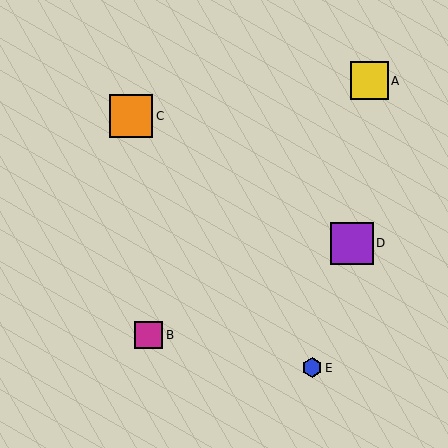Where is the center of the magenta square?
The center of the magenta square is at (149, 335).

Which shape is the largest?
The orange square (labeled C) is the largest.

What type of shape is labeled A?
Shape A is a yellow square.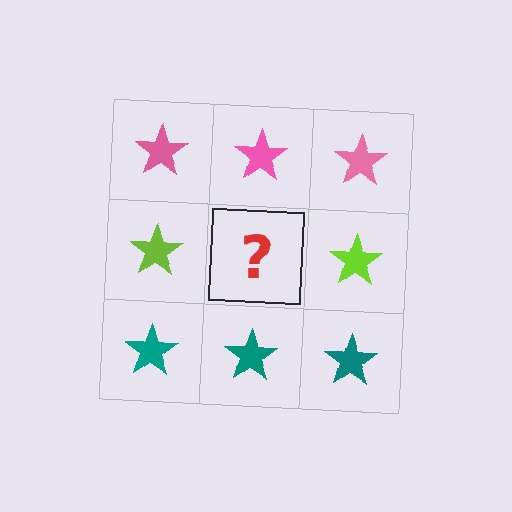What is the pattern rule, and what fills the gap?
The rule is that each row has a consistent color. The gap should be filled with a lime star.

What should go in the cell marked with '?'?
The missing cell should contain a lime star.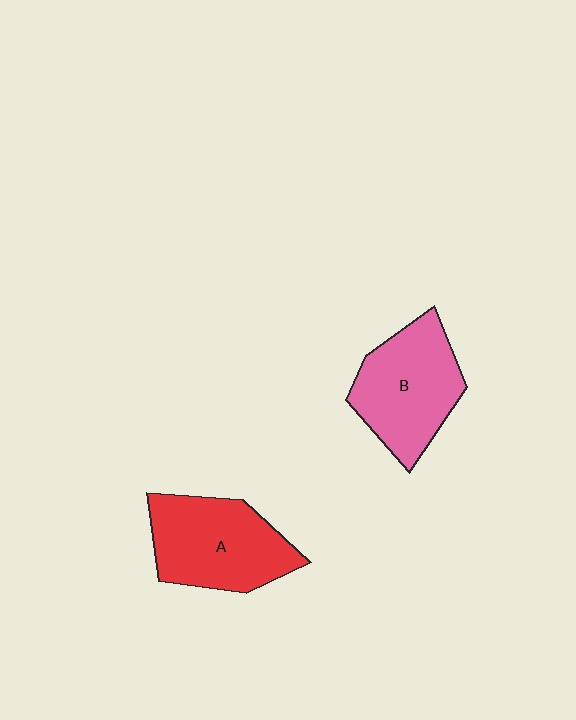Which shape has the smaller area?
Shape B (pink).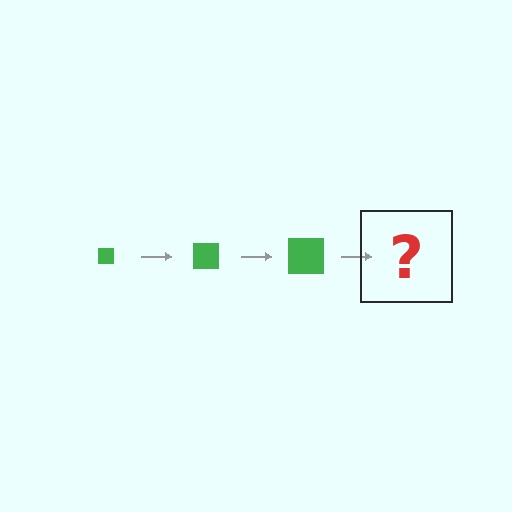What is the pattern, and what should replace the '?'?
The pattern is that the square gets progressively larger each step. The '?' should be a green square, larger than the previous one.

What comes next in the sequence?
The next element should be a green square, larger than the previous one.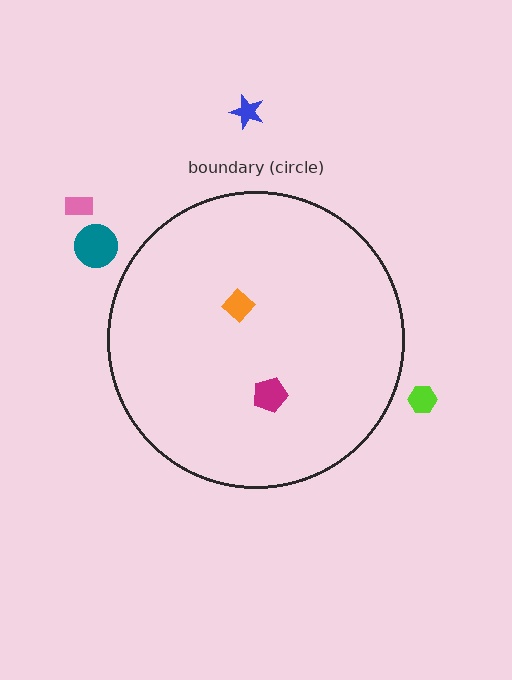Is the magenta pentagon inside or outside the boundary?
Inside.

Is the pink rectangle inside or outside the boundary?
Outside.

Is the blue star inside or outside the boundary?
Outside.